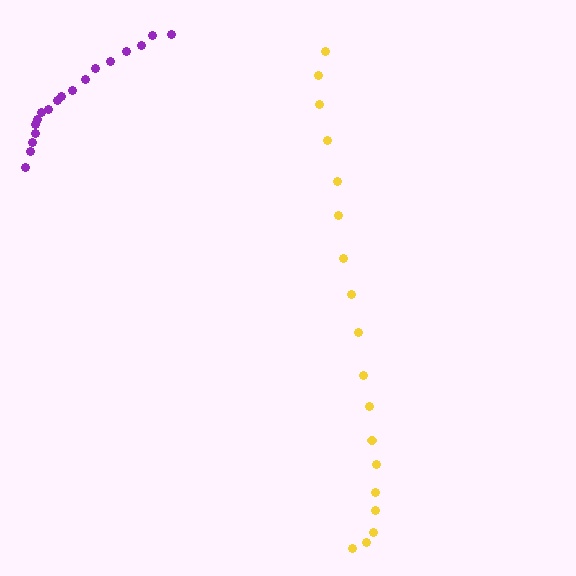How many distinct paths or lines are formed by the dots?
There are 2 distinct paths.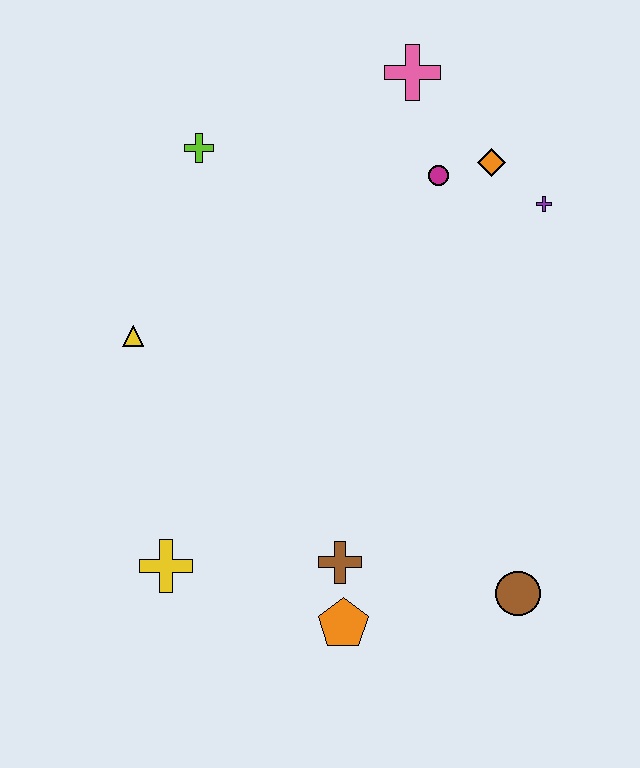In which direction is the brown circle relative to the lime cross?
The brown circle is below the lime cross.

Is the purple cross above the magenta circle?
No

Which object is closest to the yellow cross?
The brown cross is closest to the yellow cross.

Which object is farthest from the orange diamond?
The yellow cross is farthest from the orange diamond.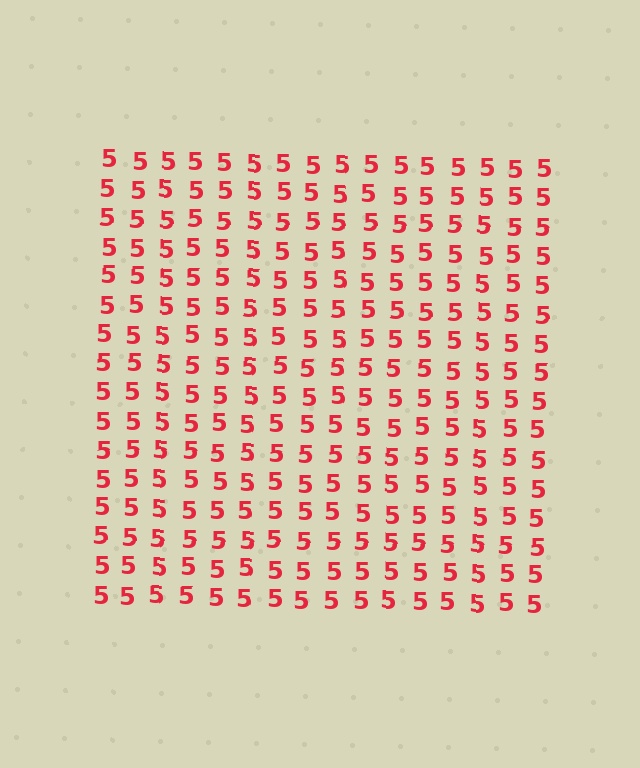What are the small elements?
The small elements are digit 5's.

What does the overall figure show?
The overall figure shows a square.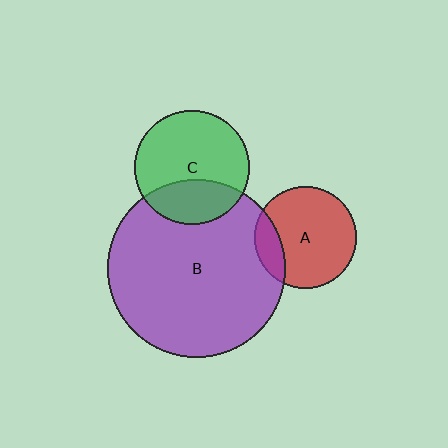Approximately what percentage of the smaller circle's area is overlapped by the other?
Approximately 20%.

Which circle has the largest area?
Circle B (purple).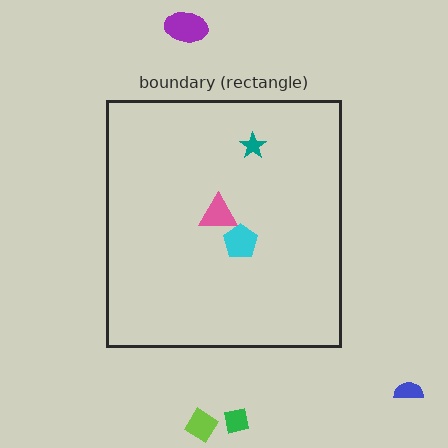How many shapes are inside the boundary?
3 inside, 4 outside.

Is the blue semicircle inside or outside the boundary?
Outside.